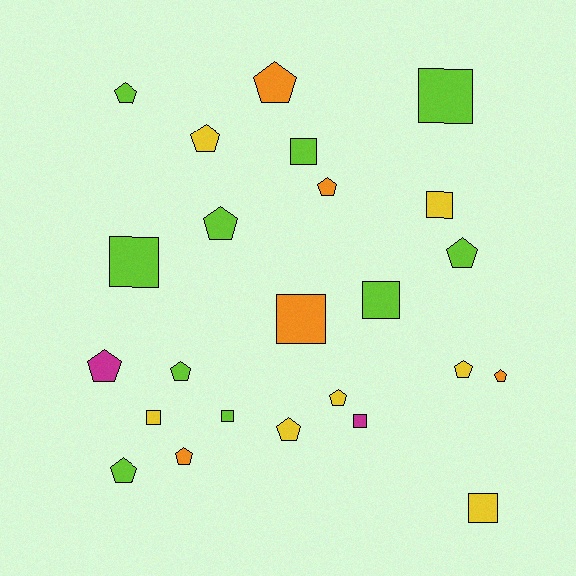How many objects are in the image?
There are 24 objects.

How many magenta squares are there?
There is 1 magenta square.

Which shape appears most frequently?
Pentagon, with 14 objects.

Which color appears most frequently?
Lime, with 10 objects.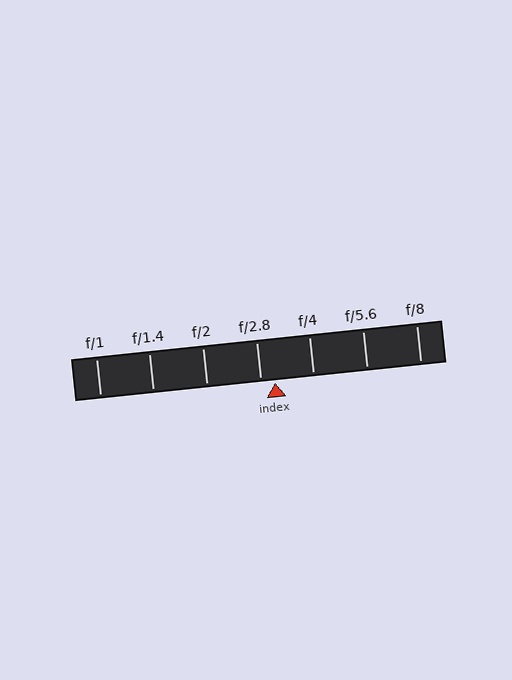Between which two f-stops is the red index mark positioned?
The index mark is between f/2.8 and f/4.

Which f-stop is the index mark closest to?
The index mark is closest to f/2.8.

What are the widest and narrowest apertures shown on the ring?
The widest aperture shown is f/1 and the narrowest is f/8.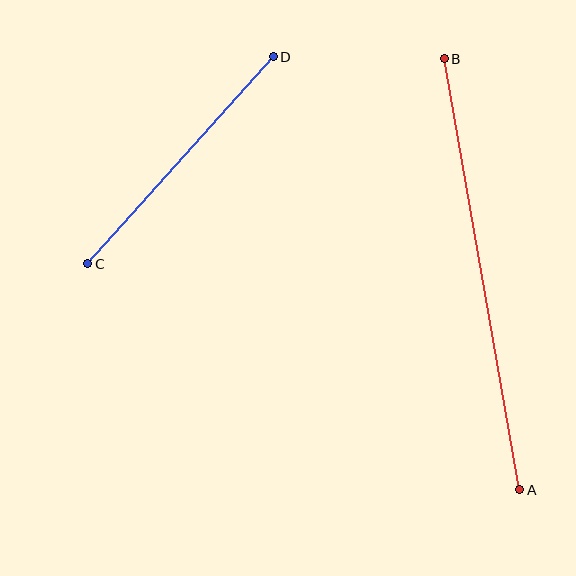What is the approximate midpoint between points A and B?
The midpoint is at approximately (482, 274) pixels.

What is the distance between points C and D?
The distance is approximately 278 pixels.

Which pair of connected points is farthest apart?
Points A and B are farthest apart.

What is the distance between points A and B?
The distance is approximately 438 pixels.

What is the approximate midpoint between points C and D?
The midpoint is at approximately (180, 160) pixels.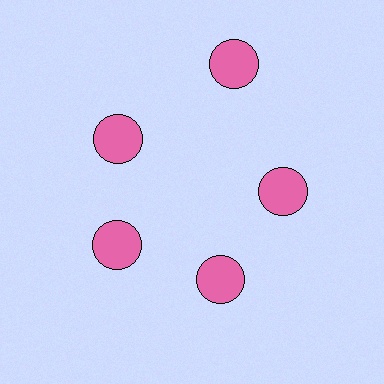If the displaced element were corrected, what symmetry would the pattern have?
It would have 5-fold rotational symmetry — the pattern would map onto itself every 72 degrees.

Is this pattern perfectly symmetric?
No. The 5 pink circles are arranged in a ring, but one element near the 1 o'clock position is pushed outward from the center, breaking the 5-fold rotational symmetry.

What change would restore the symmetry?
The symmetry would be restored by moving it inward, back onto the ring so that all 5 circles sit at equal angles and equal distance from the center.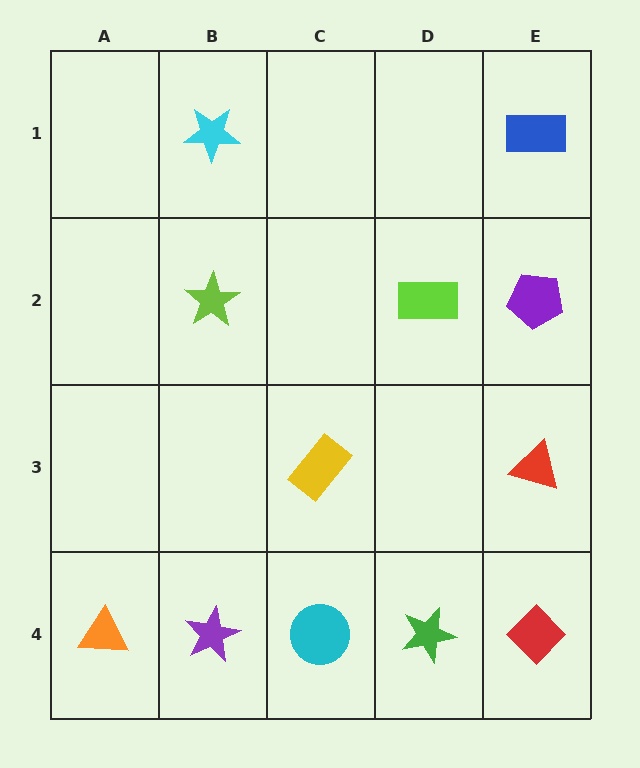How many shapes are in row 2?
3 shapes.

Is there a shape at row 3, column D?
No, that cell is empty.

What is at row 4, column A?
An orange triangle.